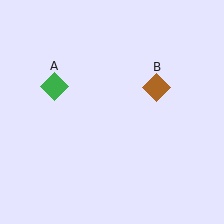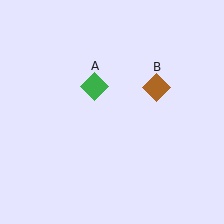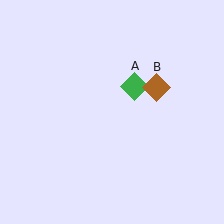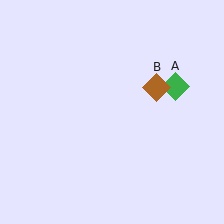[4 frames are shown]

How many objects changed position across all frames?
1 object changed position: green diamond (object A).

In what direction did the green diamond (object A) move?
The green diamond (object A) moved right.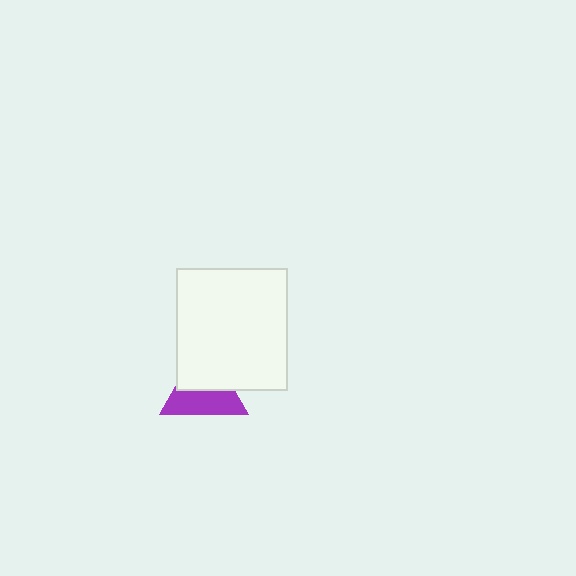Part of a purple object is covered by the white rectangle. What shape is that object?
It is a triangle.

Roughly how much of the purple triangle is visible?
About half of it is visible (roughly 52%).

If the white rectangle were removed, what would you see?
You would see the complete purple triangle.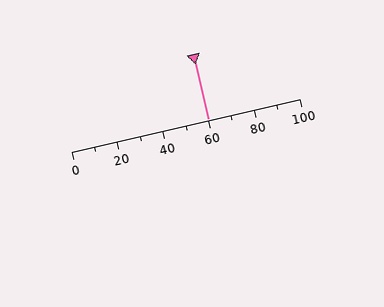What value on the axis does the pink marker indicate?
The marker indicates approximately 60.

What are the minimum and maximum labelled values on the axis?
The axis runs from 0 to 100.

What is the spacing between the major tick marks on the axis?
The major ticks are spaced 20 apart.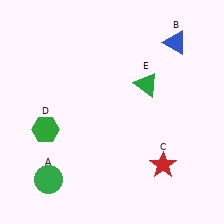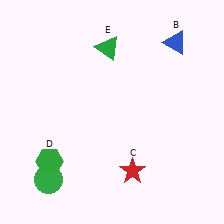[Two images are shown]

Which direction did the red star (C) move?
The red star (C) moved left.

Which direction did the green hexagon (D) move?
The green hexagon (D) moved down.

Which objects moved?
The objects that moved are: the red star (C), the green hexagon (D), the green triangle (E).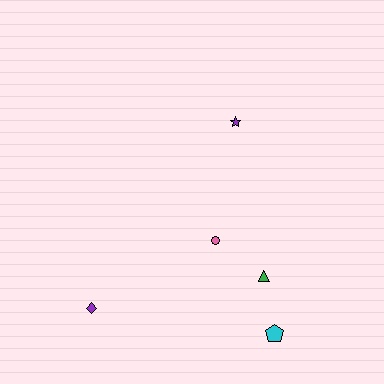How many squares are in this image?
There are no squares.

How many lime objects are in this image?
There are no lime objects.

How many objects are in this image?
There are 5 objects.